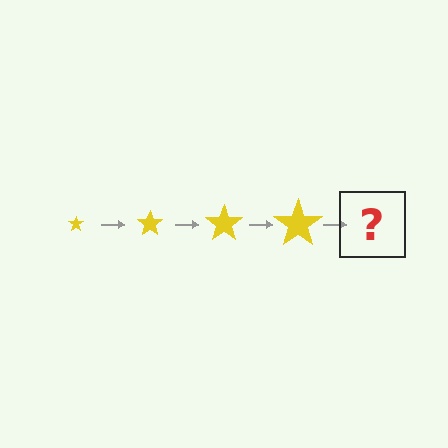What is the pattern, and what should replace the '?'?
The pattern is that the star gets progressively larger each step. The '?' should be a yellow star, larger than the previous one.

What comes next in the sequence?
The next element should be a yellow star, larger than the previous one.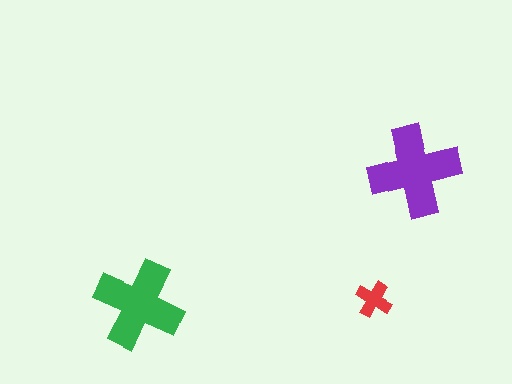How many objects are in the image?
There are 3 objects in the image.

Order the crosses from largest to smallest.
the purple one, the green one, the red one.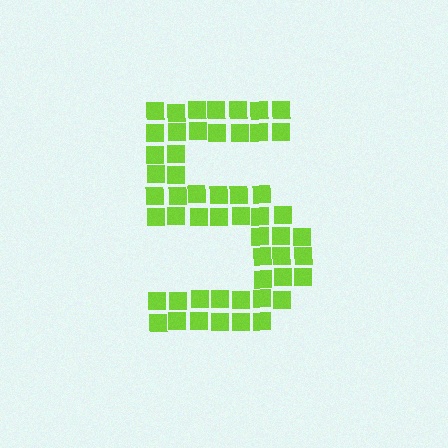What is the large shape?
The large shape is the digit 5.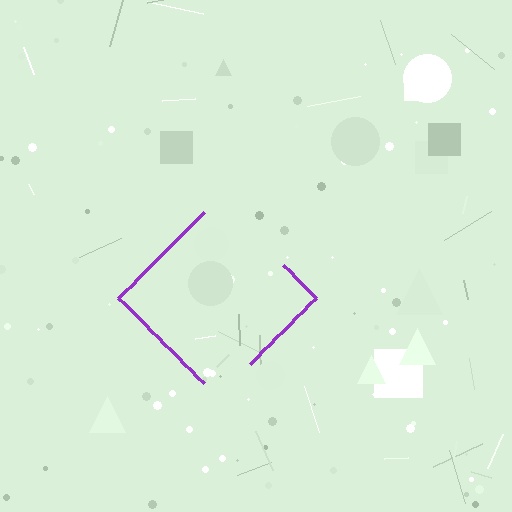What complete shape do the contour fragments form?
The contour fragments form a diamond.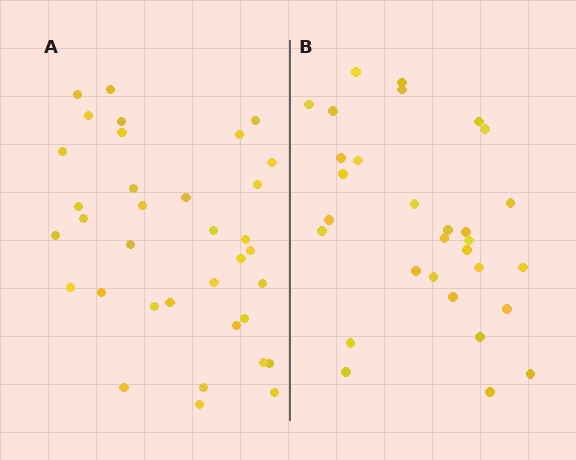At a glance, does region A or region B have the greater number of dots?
Region A (the left region) has more dots.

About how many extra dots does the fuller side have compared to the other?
Region A has about 5 more dots than region B.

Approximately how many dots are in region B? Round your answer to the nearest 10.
About 30 dots.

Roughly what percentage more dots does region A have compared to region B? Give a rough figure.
About 15% more.